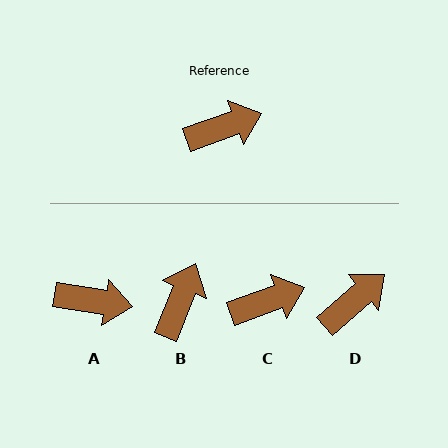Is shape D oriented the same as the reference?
No, it is off by about 21 degrees.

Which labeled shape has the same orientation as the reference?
C.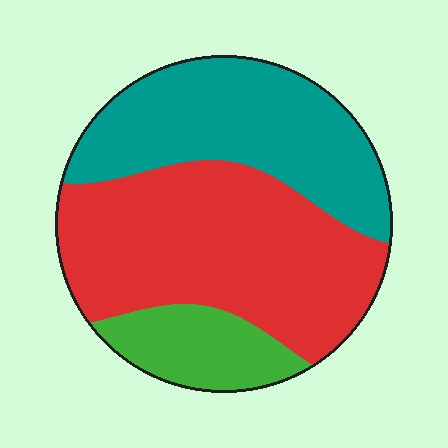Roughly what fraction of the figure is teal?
Teal covers about 35% of the figure.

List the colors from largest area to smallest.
From largest to smallest: red, teal, green.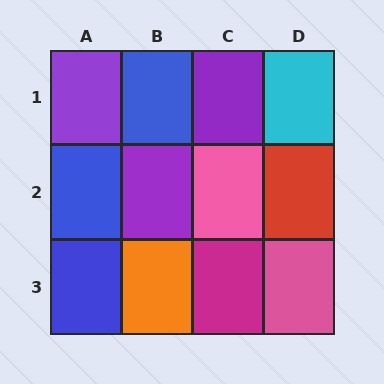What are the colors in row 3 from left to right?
Blue, orange, magenta, pink.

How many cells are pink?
2 cells are pink.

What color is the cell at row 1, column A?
Purple.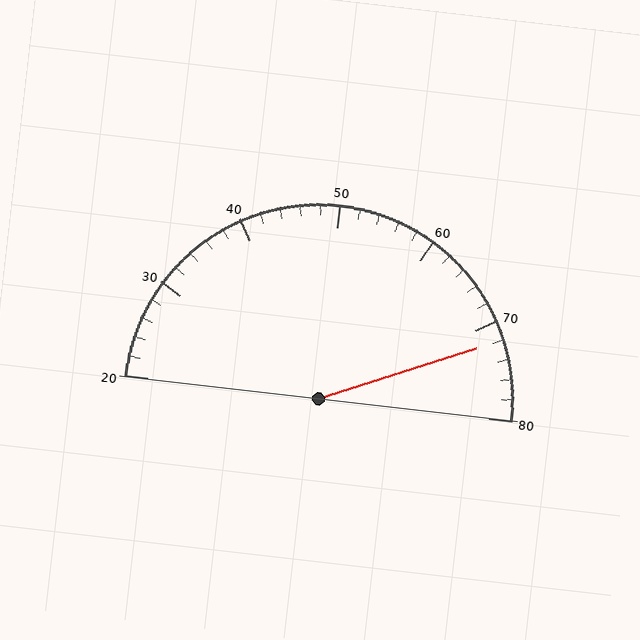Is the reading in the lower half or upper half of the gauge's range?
The reading is in the upper half of the range (20 to 80).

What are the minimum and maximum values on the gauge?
The gauge ranges from 20 to 80.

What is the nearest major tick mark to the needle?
The nearest major tick mark is 70.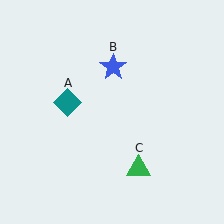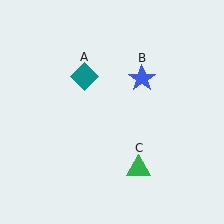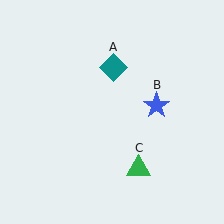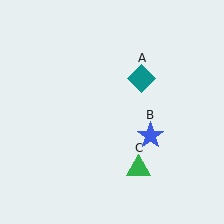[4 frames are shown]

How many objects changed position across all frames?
2 objects changed position: teal diamond (object A), blue star (object B).